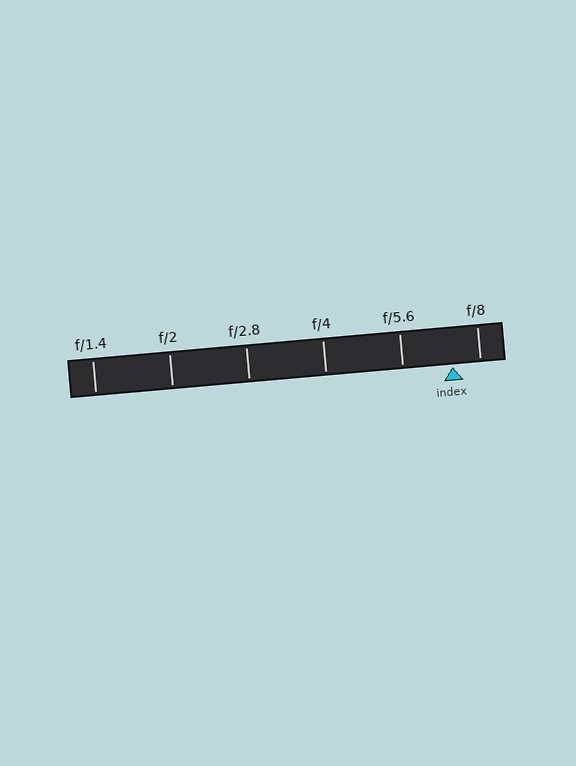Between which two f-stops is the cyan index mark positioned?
The index mark is between f/5.6 and f/8.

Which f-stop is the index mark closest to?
The index mark is closest to f/8.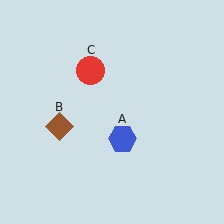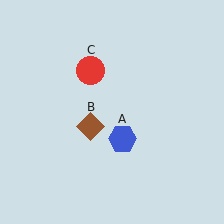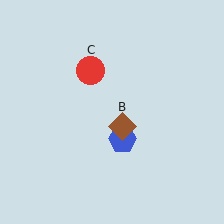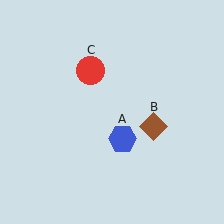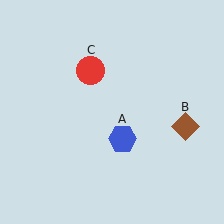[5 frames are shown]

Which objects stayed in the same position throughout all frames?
Blue hexagon (object A) and red circle (object C) remained stationary.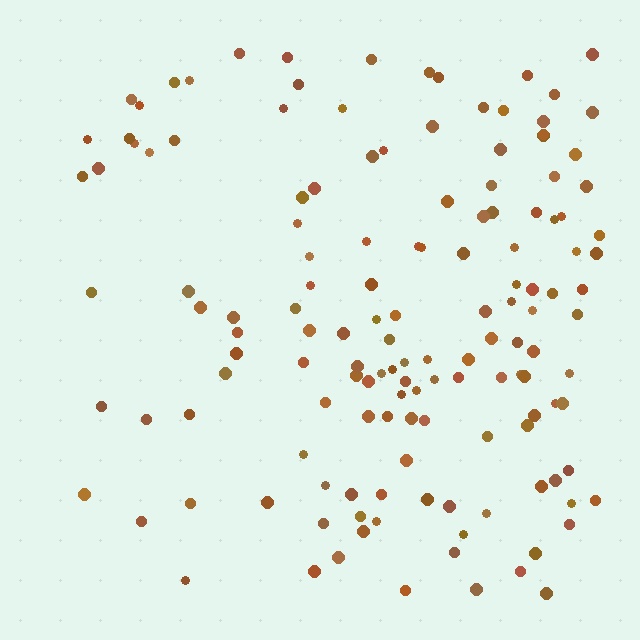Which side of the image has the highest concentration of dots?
The right.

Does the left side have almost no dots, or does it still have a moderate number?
Still a moderate number, just noticeably fewer than the right.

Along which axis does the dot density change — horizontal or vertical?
Horizontal.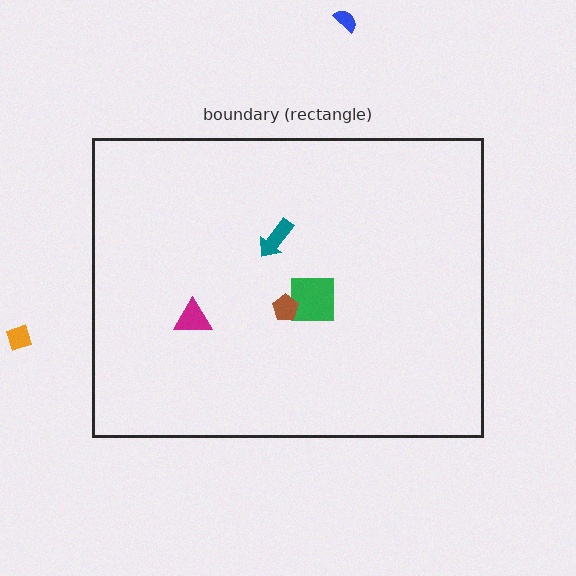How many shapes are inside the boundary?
4 inside, 2 outside.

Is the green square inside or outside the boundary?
Inside.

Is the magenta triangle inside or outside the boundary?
Inside.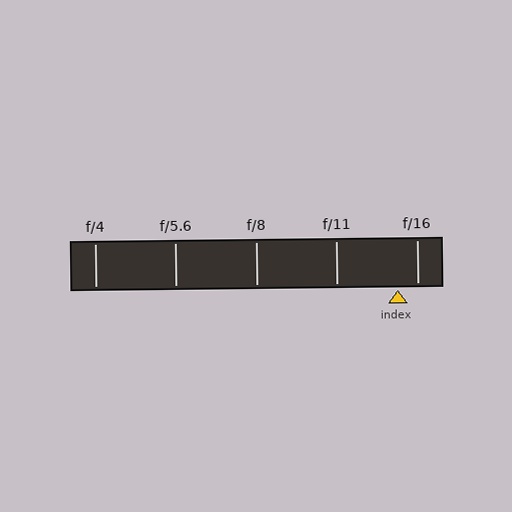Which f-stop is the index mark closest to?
The index mark is closest to f/16.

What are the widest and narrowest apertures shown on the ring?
The widest aperture shown is f/4 and the narrowest is f/16.